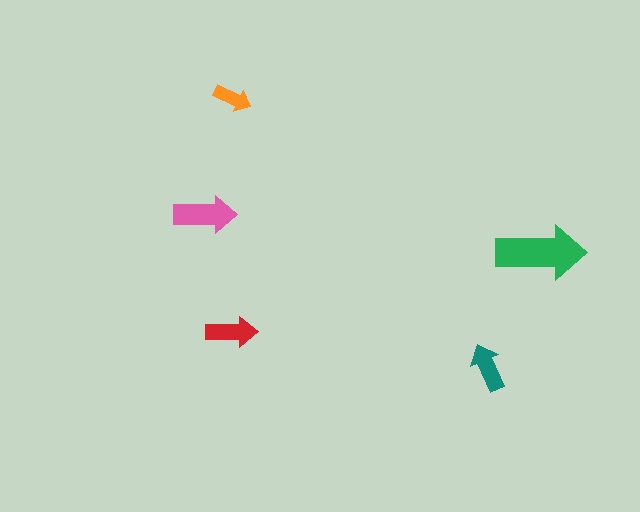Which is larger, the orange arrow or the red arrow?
The red one.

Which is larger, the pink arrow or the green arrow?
The green one.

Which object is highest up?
The orange arrow is topmost.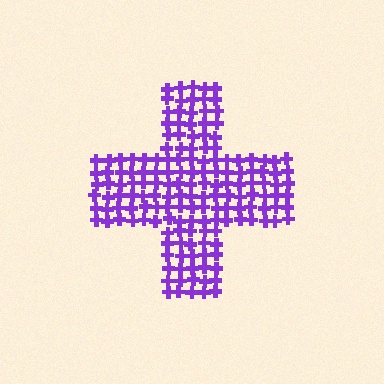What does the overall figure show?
The overall figure shows a cross.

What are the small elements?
The small elements are crosses.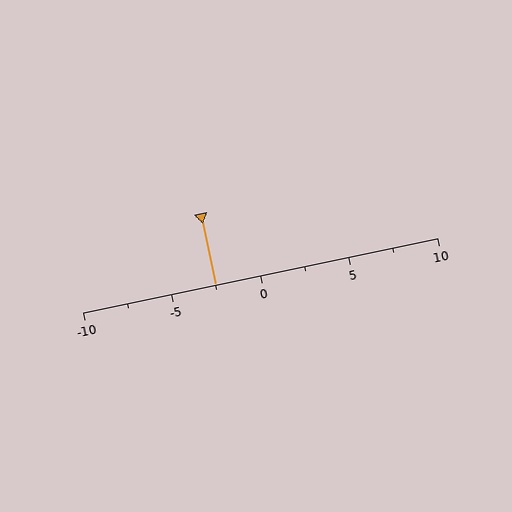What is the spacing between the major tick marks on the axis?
The major ticks are spaced 5 apart.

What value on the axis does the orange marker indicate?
The marker indicates approximately -2.5.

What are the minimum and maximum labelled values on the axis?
The axis runs from -10 to 10.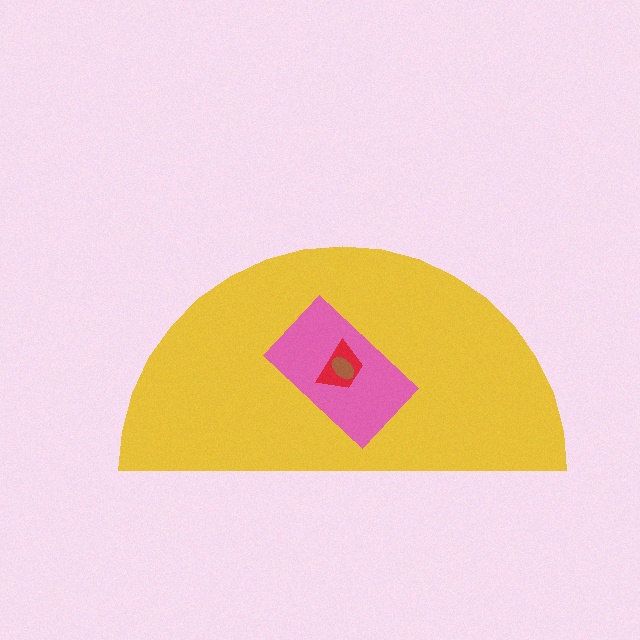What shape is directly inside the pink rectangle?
The red trapezoid.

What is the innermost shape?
The brown ellipse.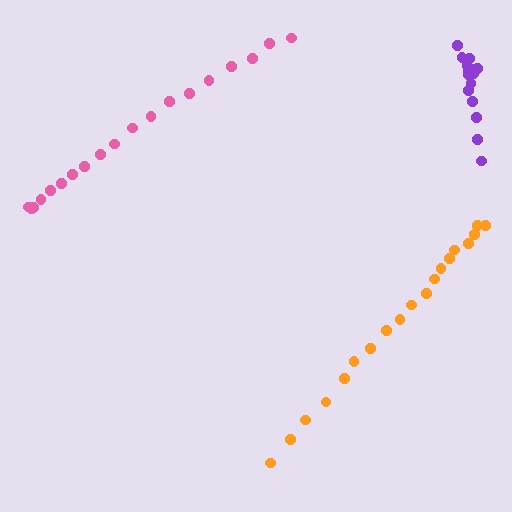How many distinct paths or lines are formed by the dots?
There are 3 distinct paths.